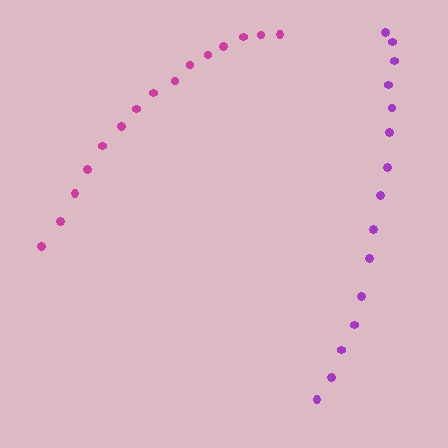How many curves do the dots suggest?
There are 2 distinct paths.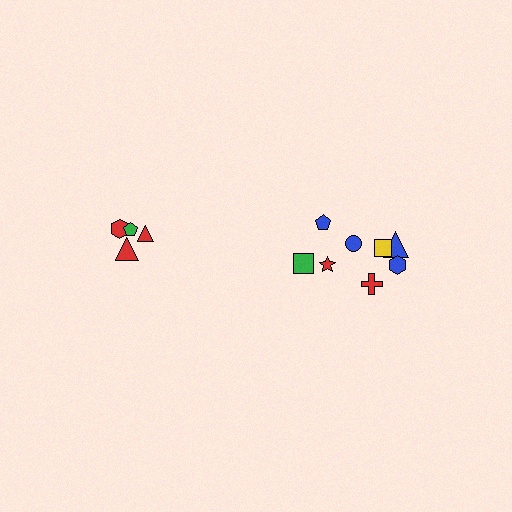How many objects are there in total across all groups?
There are 12 objects.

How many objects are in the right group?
There are 8 objects.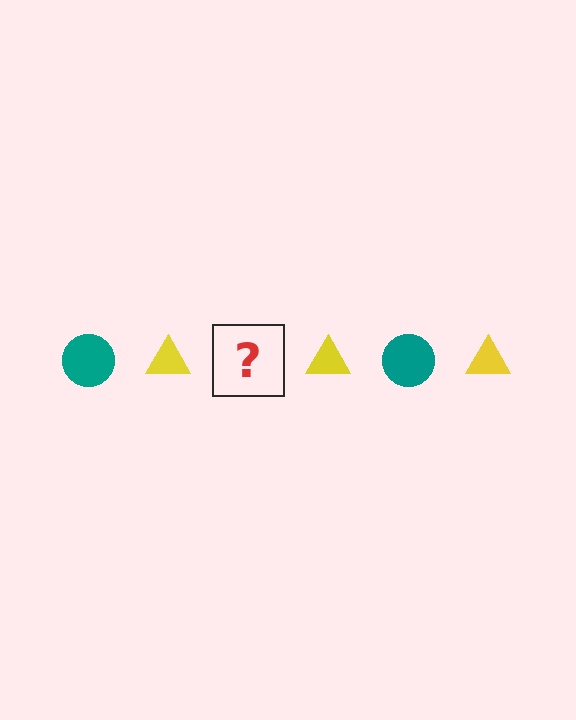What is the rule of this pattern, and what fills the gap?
The rule is that the pattern alternates between teal circle and yellow triangle. The gap should be filled with a teal circle.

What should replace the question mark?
The question mark should be replaced with a teal circle.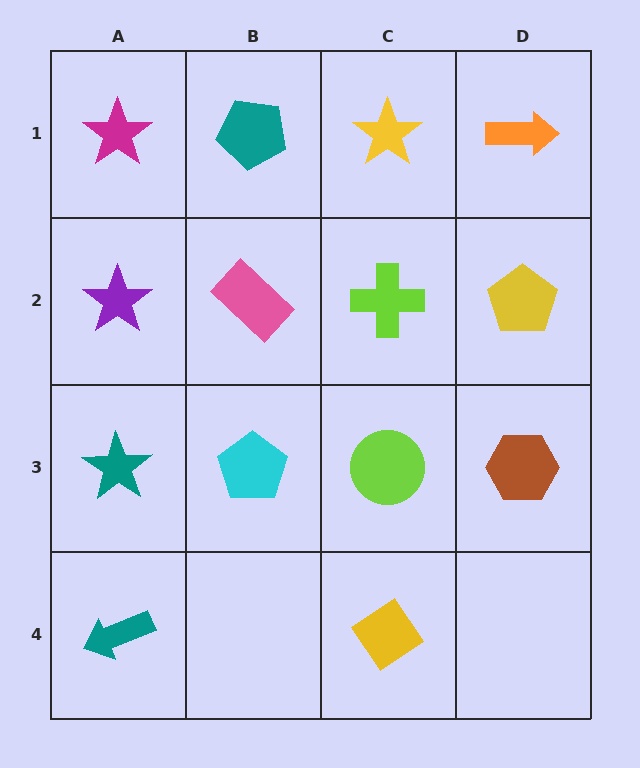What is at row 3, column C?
A lime circle.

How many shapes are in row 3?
4 shapes.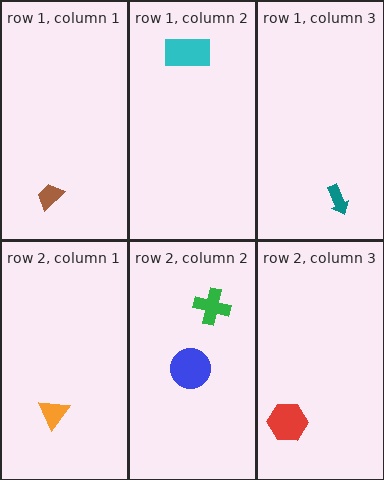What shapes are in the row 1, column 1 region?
The brown trapezoid.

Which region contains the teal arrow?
The row 1, column 3 region.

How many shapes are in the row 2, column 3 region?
1.